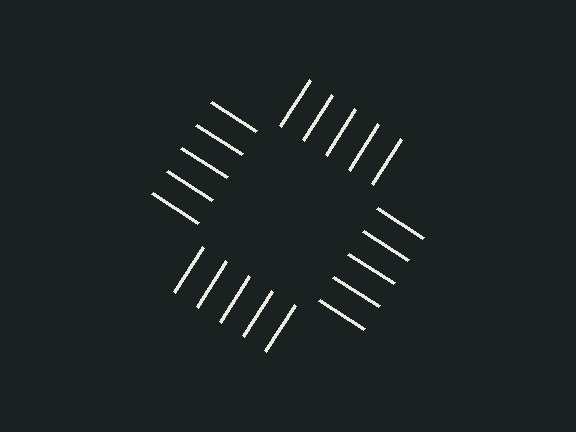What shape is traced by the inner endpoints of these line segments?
An illusory square — the line segments terminate on its edges but no continuous stroke is drawn.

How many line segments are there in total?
20 — 5 along each of the 4 edges.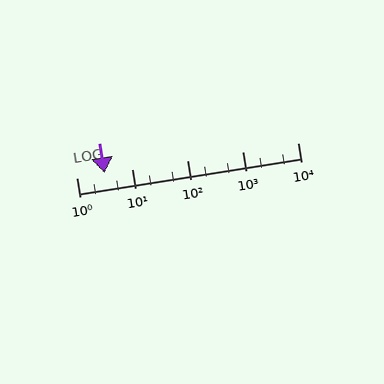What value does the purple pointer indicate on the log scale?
The pointer indicates approximately 3.2.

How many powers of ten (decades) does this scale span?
The scale spans 4 decades, from 1 to 10000.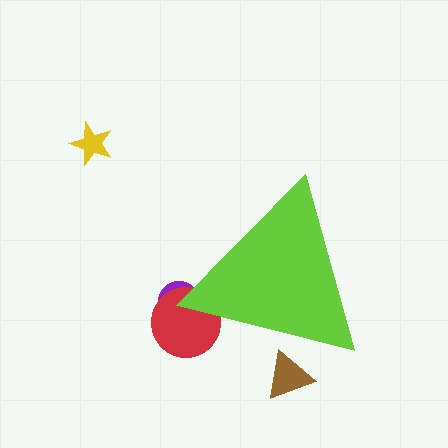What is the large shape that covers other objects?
A lime triangle.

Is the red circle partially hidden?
Yes, the red circle is partially hidden behind the lime triangle.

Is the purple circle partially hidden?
Yes, the purple circle is partially hidden behind the lime triangle.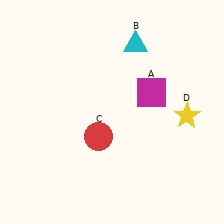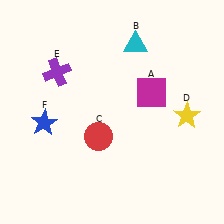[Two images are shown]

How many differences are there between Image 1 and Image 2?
There are 2 differences between the two images.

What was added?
A purple cross (E), a blue star (F) were added in Image 2.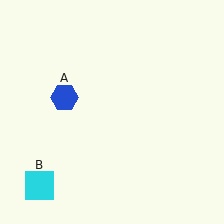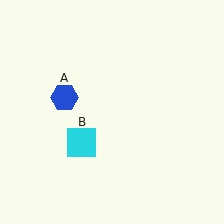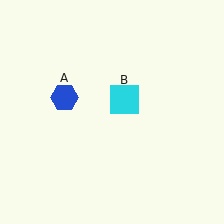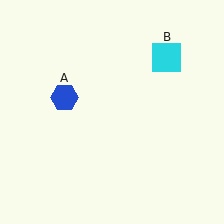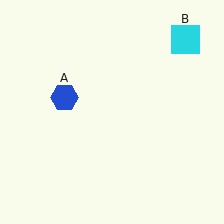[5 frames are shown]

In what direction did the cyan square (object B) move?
The cyan square (object B) moved up and to the right.